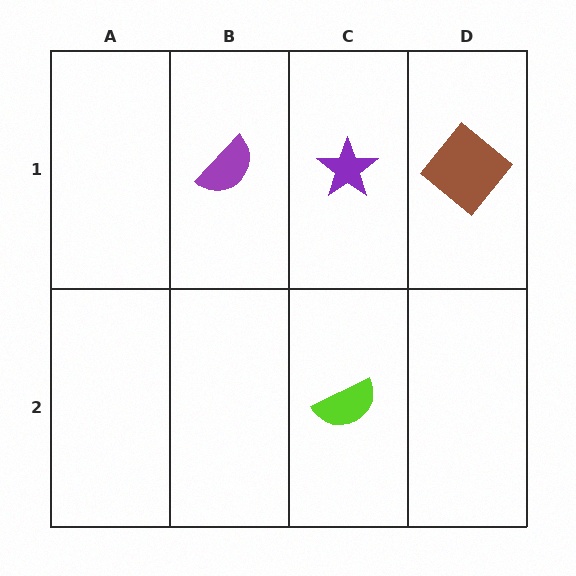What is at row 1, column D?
A brown diamond.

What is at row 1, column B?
A purple semicircle.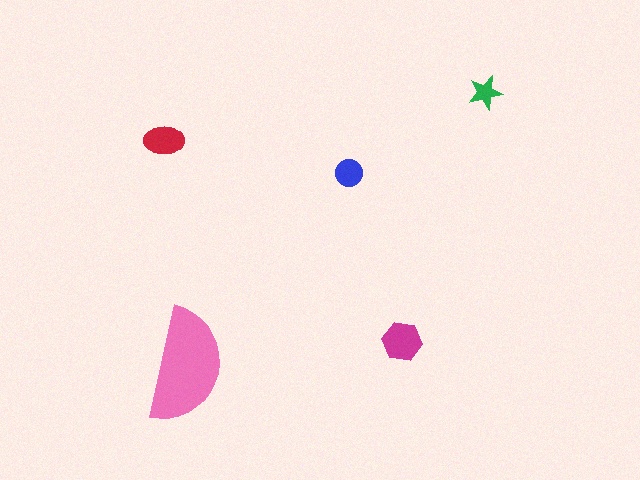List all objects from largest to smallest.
The pink semicircle, the magenta hexagon, the red ellipse, the blue circle, the green star.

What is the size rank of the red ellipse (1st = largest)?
3rd.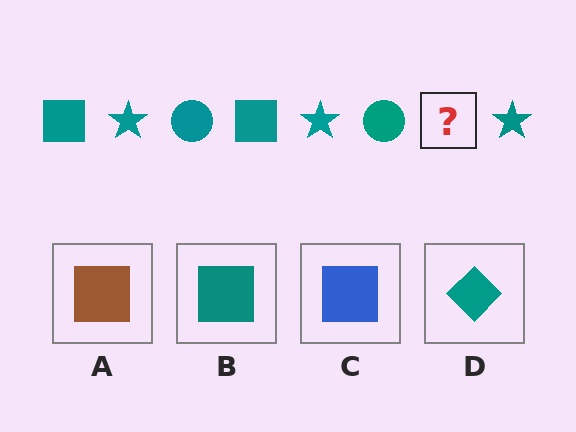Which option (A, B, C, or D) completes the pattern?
B.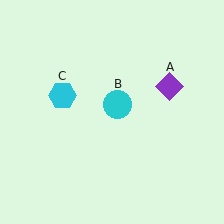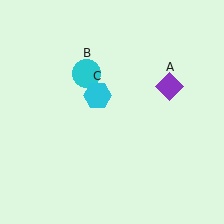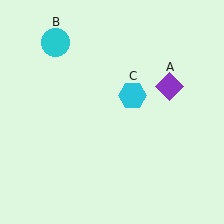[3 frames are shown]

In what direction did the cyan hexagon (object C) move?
The cyan hexagon (object C) moved right.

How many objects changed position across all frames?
2 objects changed position: cyan circle (object B), cyan hexagon (object C).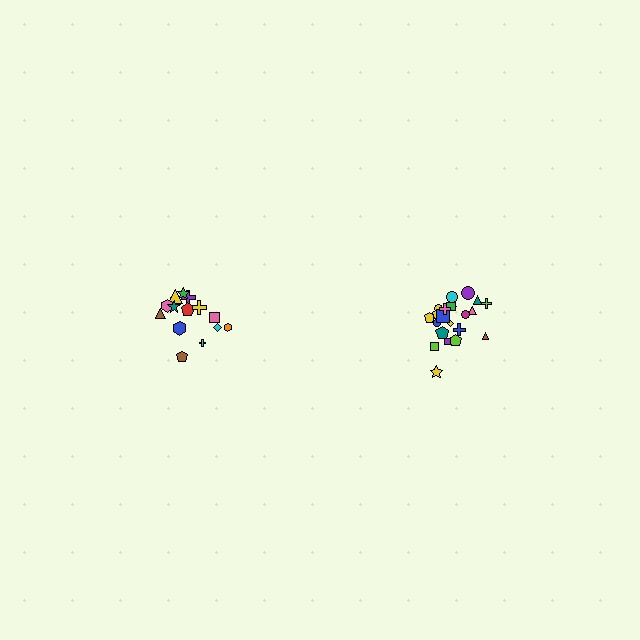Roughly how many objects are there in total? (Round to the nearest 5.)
Roughly 35 objects in total.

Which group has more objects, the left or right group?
The right group.